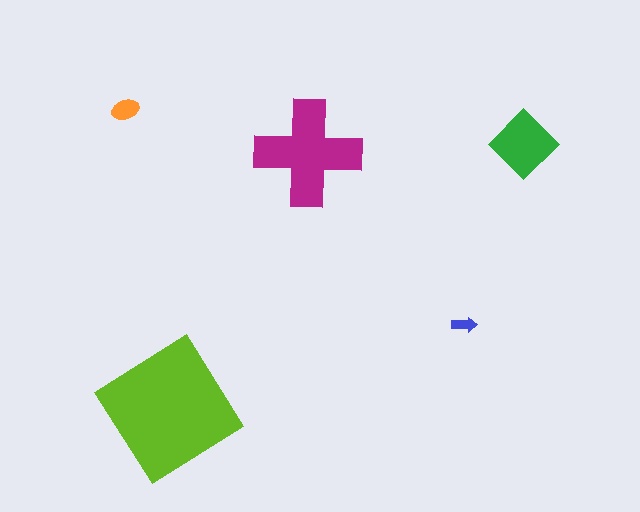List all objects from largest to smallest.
The lime diamond, the magenta cross, the green diamond, the orange ellipse, the blue arrow.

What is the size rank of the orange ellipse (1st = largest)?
4th.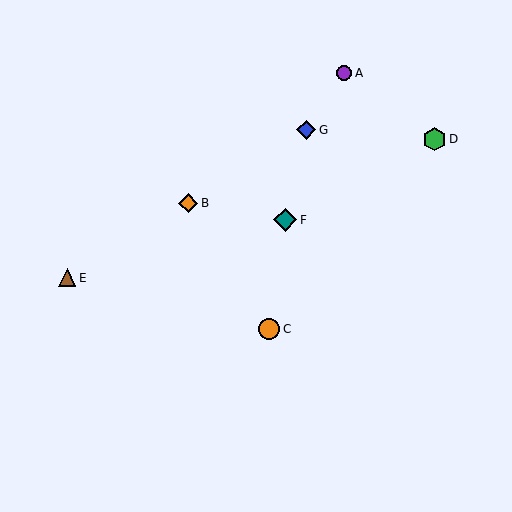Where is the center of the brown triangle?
The center of the brown triangle is at (67, 278).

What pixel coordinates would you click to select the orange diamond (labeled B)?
Click at (188, 203) to select the orange diamond B.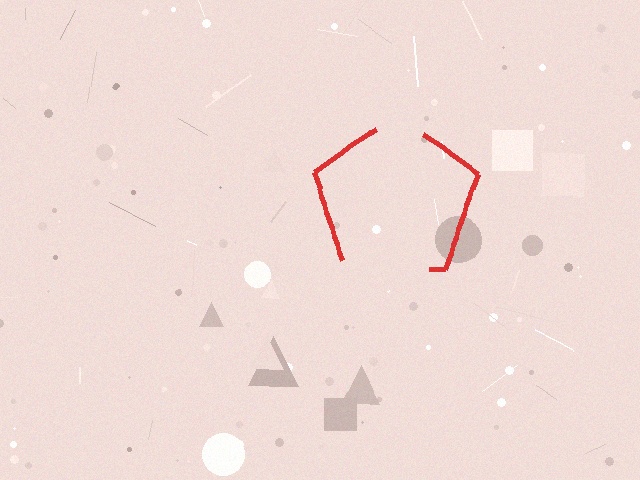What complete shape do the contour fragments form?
The contour fragments form a pentagon.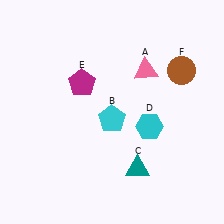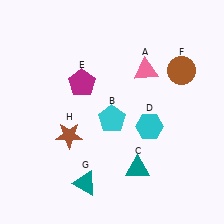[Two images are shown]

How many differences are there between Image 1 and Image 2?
There are 2 differences between the two images.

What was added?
A teal triangle (G), a brown star (H) were added in Image 2.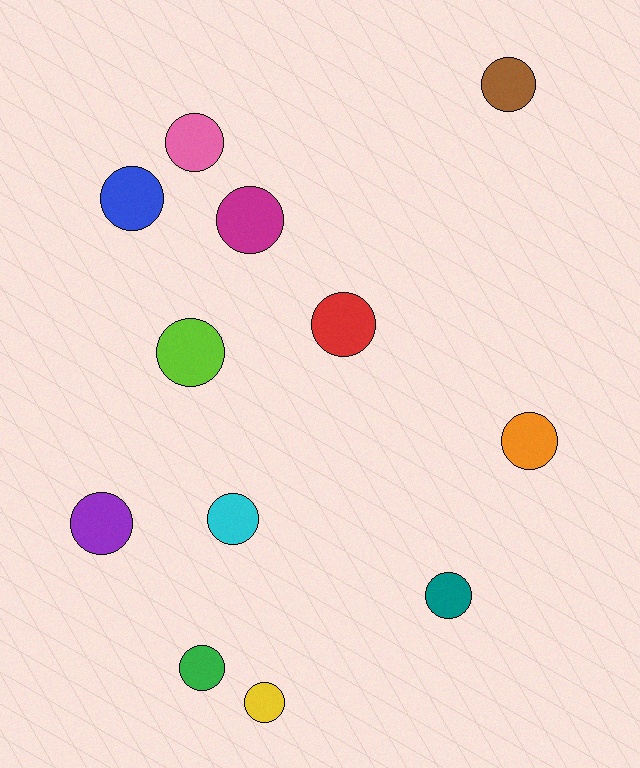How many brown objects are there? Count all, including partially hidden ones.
There is 1 brown object.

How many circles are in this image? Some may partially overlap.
There are 12 circles.